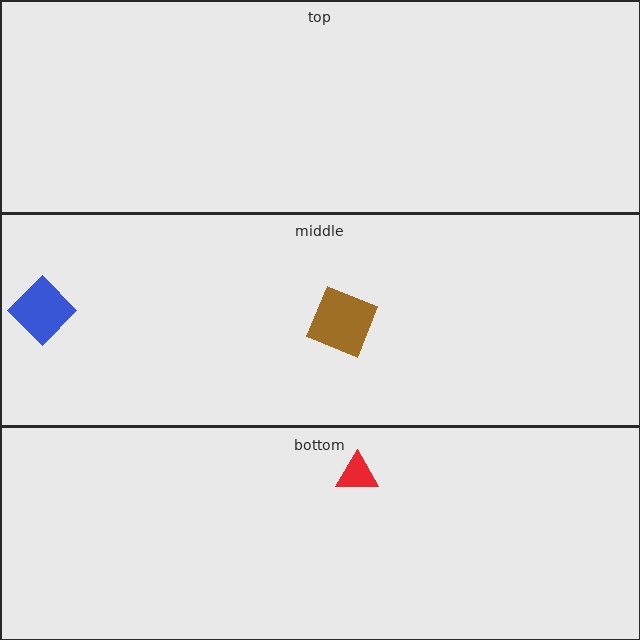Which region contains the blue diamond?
The middle region.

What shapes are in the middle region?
The brown square, the blue diamond.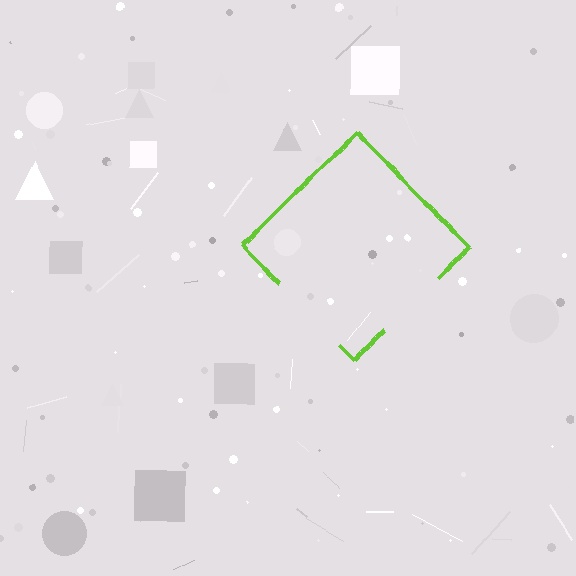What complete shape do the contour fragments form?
The contour fragments form a diamond.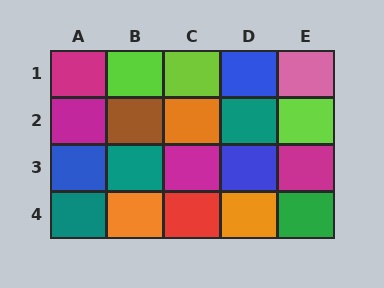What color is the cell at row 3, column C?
Magenta.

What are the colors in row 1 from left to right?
Magenta, lime, lime, blue, pink.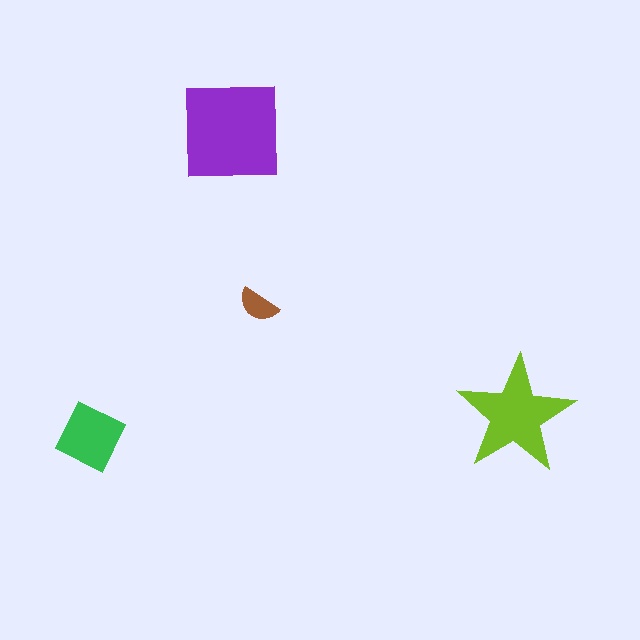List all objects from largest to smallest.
The purple square, the lime star, the green square, the brown semicircle.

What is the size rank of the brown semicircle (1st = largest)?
4th.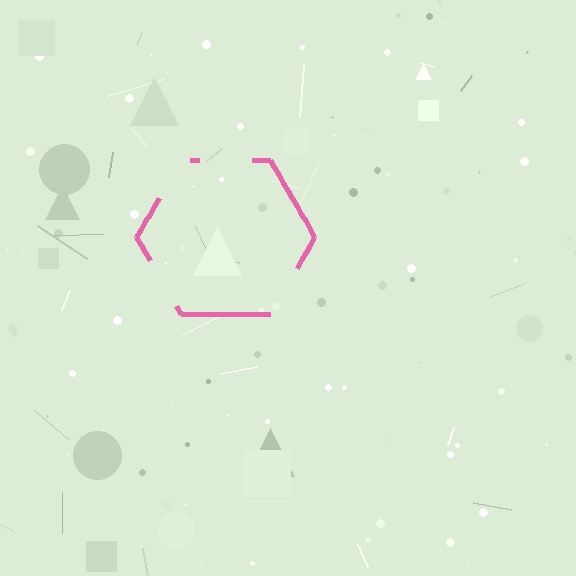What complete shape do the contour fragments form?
The contour fragments form a hexagon.